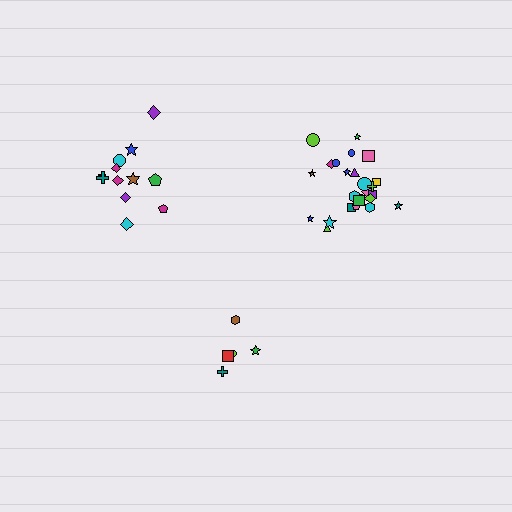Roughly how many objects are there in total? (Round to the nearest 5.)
Roughly 40 objects in total.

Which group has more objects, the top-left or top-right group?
The top-right group.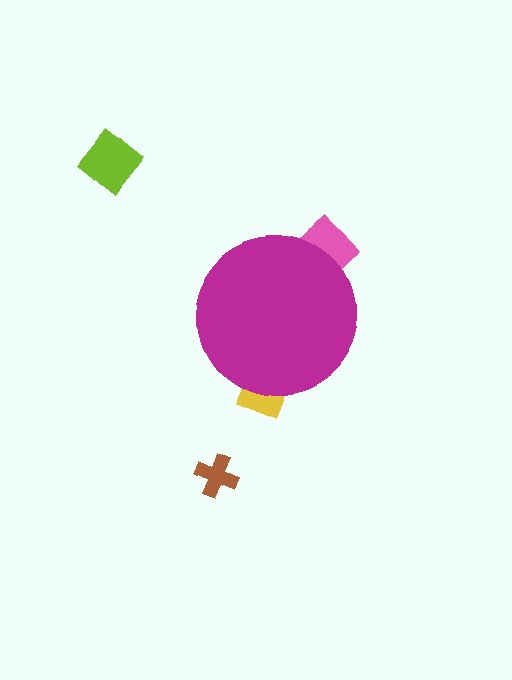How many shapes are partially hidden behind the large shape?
2 shapes are partially hidden.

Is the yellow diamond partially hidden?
Yes, the yellow diamond is partially hidden behind the magenta circle.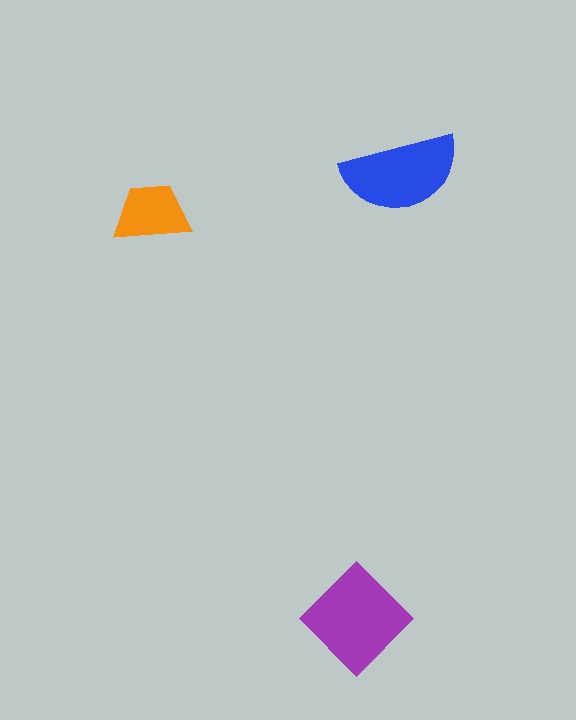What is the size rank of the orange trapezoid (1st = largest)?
3rd.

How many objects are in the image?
There are 3 objects in the image.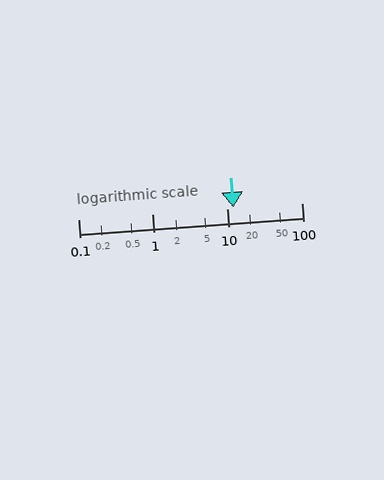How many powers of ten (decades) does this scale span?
The scale spans 3 decades, from 0.1 to 100.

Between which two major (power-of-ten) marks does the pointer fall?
The pointer is between 10 and 100.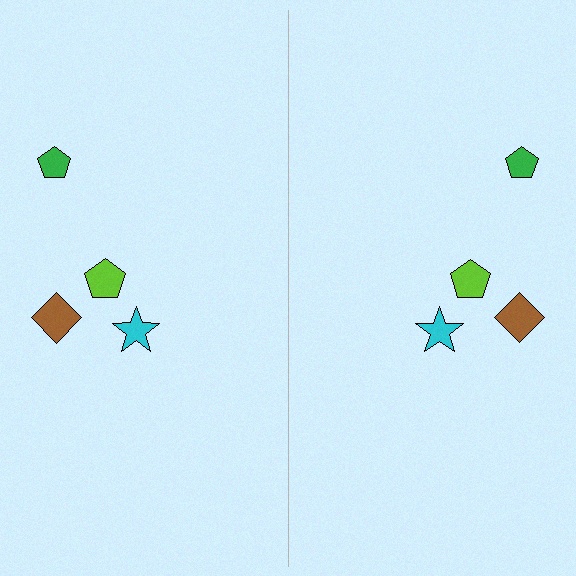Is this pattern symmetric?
Yes, this pattern has bilateral (reflection) symmetry.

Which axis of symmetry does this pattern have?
The pattern has a vertical axis of symmetry running through the center of the image.